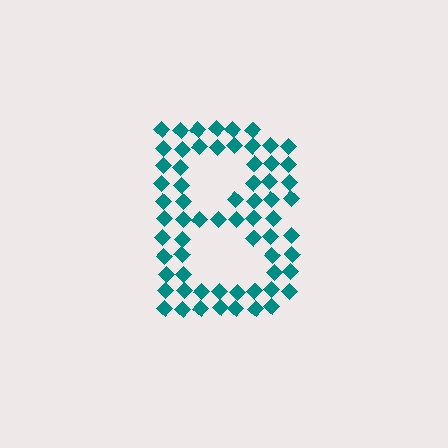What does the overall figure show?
The overall figure shows the letter B.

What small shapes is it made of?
It is made of small diamonds.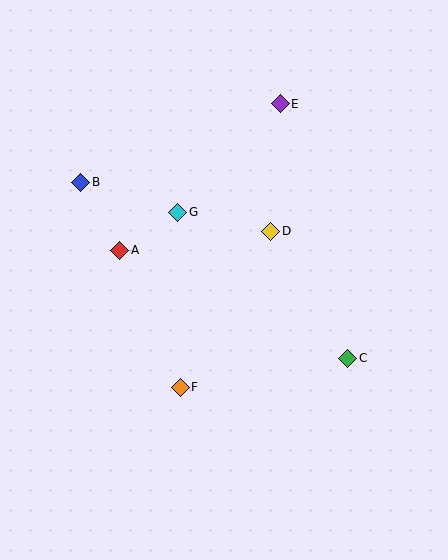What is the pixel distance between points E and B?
The distance between E and B is 215 pixels.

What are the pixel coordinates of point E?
Point E is at (280, 104).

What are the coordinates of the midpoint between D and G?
The midpoint between D and G is at (224, 222).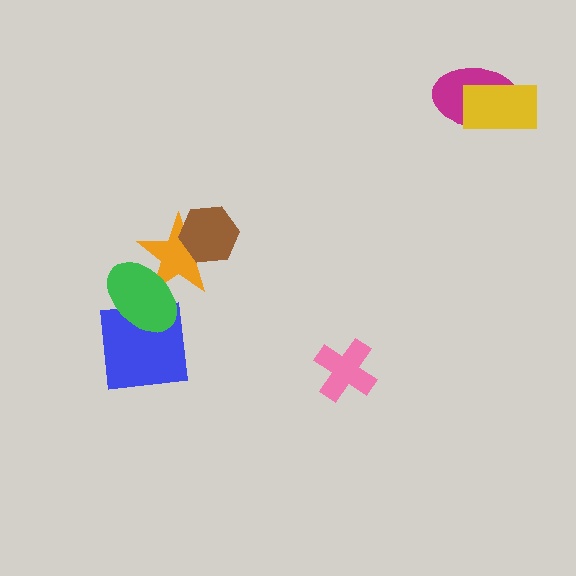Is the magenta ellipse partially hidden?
Yes, it is partially covered by another shape.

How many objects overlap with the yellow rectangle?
1 object overlaps with the yellow rectangle.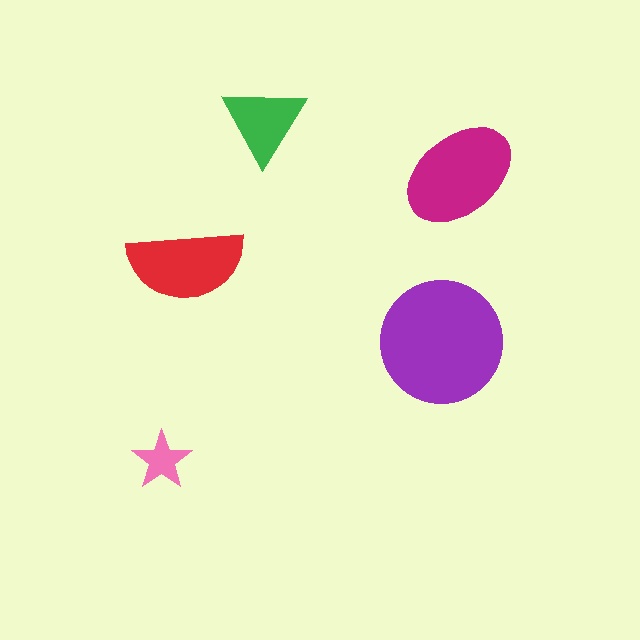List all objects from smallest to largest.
The pink star, the green triangle, the red semicircle, the magenta ellipse, the purple circle.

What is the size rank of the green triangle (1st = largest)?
4th.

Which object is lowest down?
The pink star is bottommost.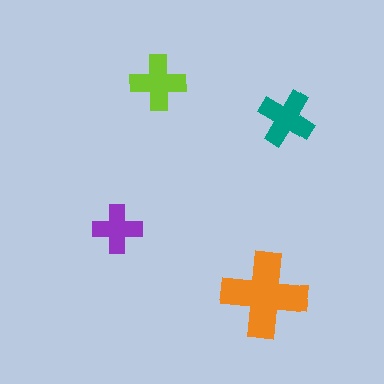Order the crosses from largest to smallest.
the orange one, the teal one, the lime one, the purple one.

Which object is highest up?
The lime cross is topmost.